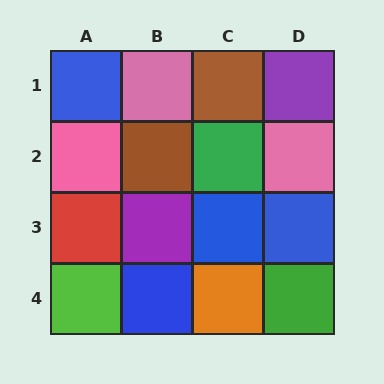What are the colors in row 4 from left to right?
Lime, blue, orange, green.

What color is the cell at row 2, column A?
Pink.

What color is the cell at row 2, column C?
Green.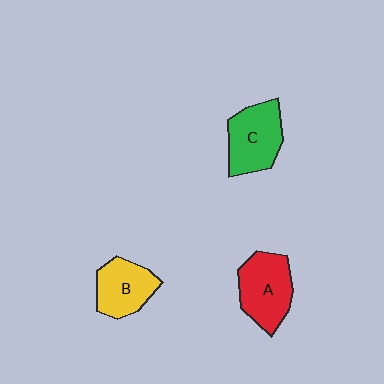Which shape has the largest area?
Shape A (red).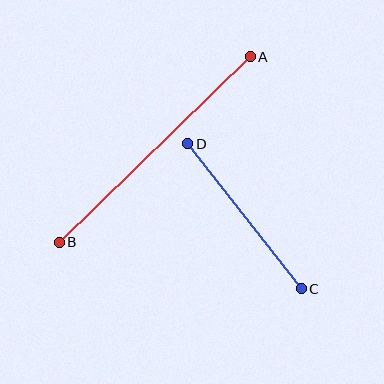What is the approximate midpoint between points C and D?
The midpoint is at approximately (244, 216) pixels.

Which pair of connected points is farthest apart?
Points A and B are farthest apart.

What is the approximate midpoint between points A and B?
The midpoint is at approximately (155, 150) pixels.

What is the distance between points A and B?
The distance is approximately 266 pixels.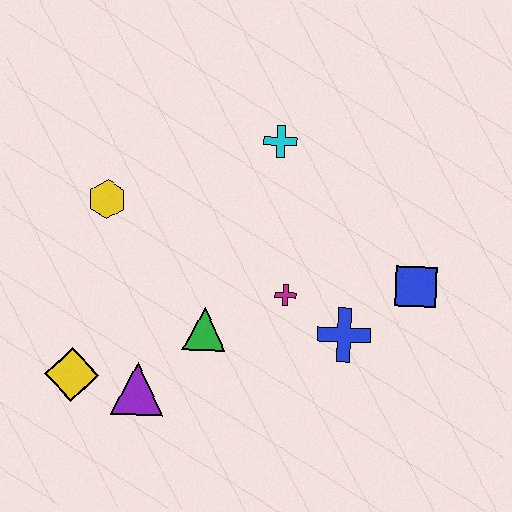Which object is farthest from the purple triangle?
The blue square is farthest from the purple triangle.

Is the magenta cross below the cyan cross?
Yes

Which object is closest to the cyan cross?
The magenta cross is closest to the cyan cross.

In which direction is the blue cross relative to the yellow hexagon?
The blue cross is to the right of the yellow hexagon.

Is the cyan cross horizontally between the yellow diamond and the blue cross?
Yes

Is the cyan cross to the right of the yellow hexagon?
Yes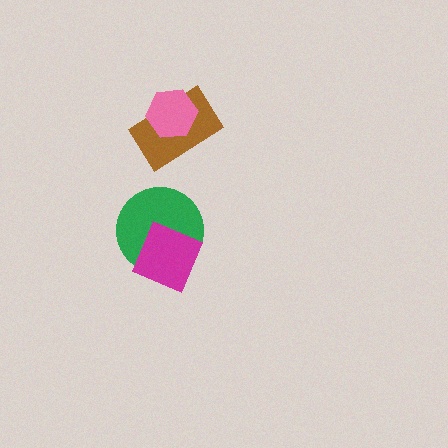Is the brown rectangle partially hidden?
Yes, it is partially covered by another shape.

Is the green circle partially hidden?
Yes, it is partially covered by another shape.